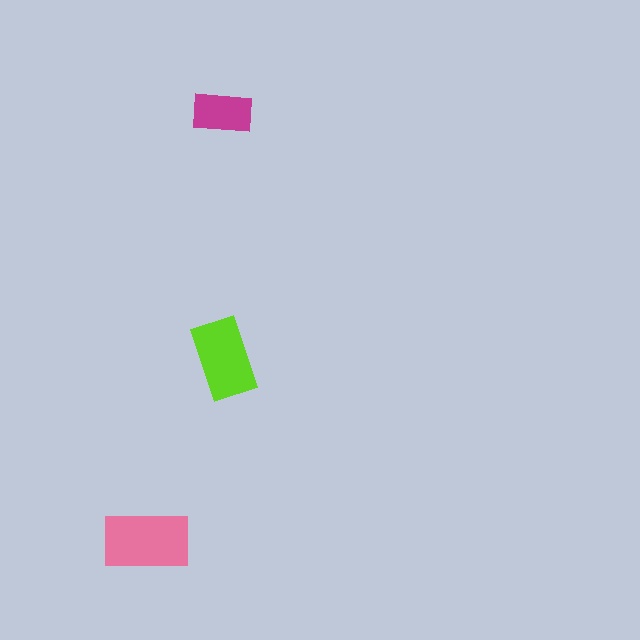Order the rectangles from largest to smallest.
the pink one, the lime one, the magenta one.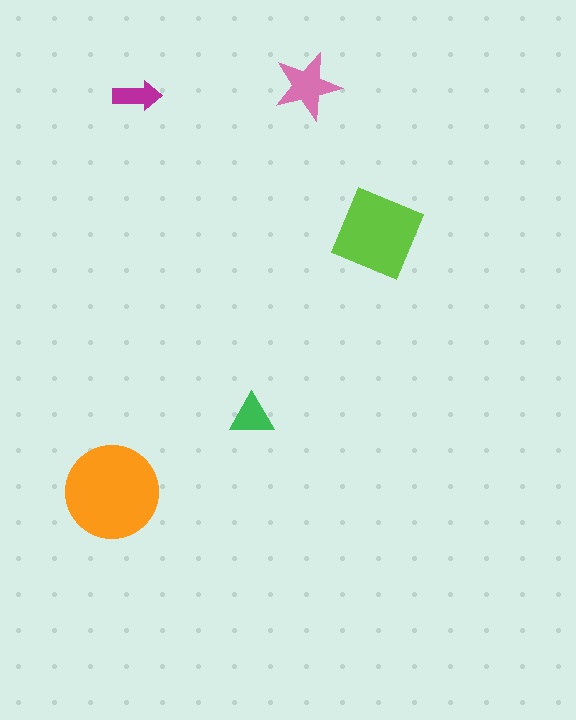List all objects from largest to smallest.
The orange circle, the lime square, the pink star, the green triangle, the magenta arrow.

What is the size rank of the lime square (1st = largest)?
2nd.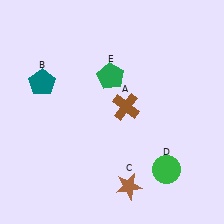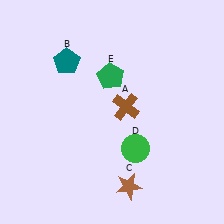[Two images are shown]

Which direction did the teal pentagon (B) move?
The teal pentagon (B) moved right.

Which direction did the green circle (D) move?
The green circle (D) moved left.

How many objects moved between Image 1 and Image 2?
2 objects moved between the two images.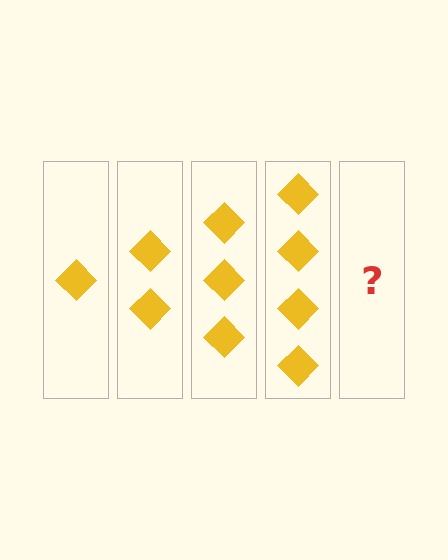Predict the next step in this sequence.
The next step is 5 diamonds.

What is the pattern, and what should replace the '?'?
The pattern is that each step adds one more diamond. The '?' should be 5 diamonds.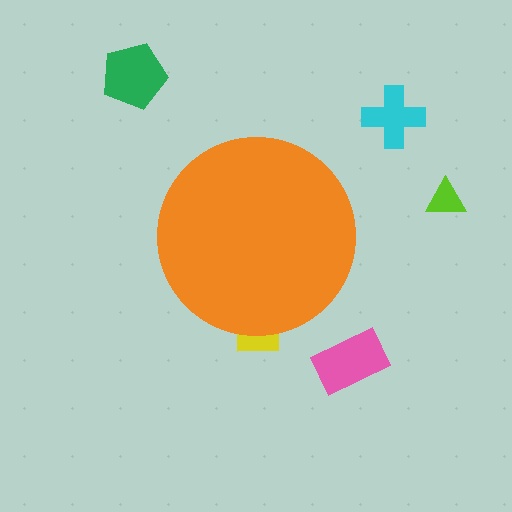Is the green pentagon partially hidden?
No, the green pentagon is fully visible.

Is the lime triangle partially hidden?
No, the lime triangle is fully visible.